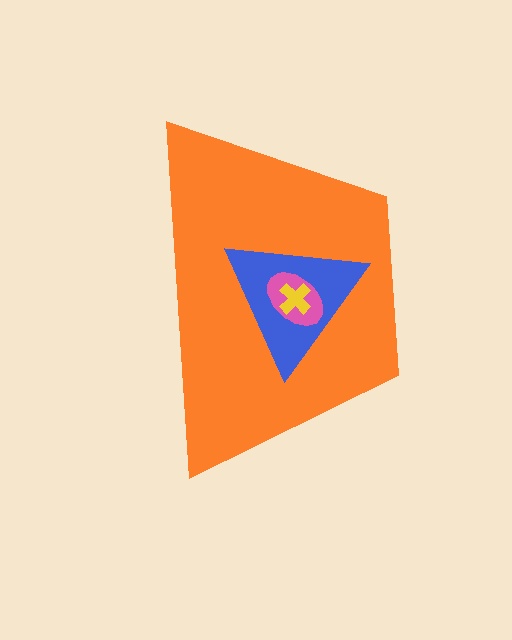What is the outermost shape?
The orange trapezoid.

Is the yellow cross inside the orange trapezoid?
Yes.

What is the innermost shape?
The yellow cross.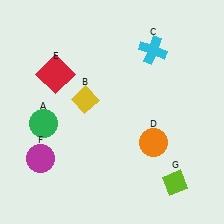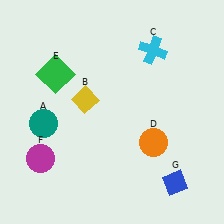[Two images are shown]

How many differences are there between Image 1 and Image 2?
There are 3 differences between the two images.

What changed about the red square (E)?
In Image 1, E is red. In Image 2, it changed to green.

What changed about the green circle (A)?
In Image 1, A is green. In Image 2, it changed to teal.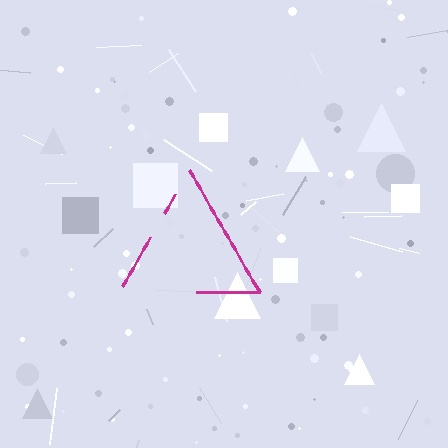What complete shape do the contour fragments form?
The contour fragments form a triangle.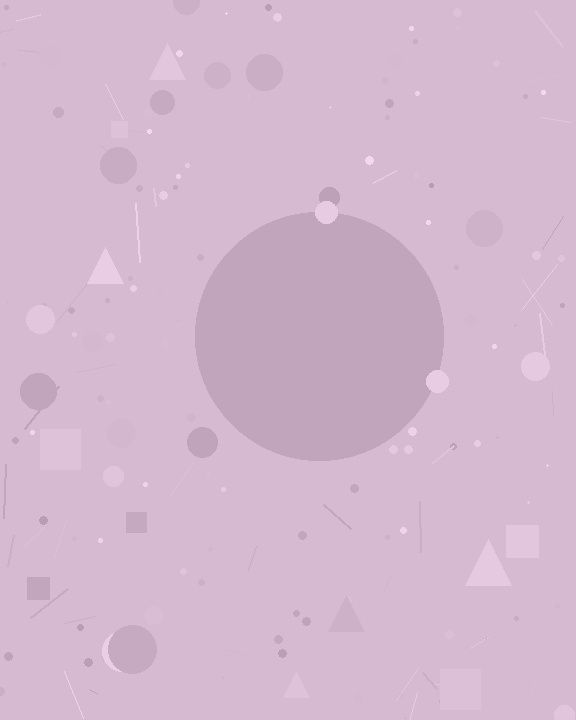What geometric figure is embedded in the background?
A circle is embedded in the background.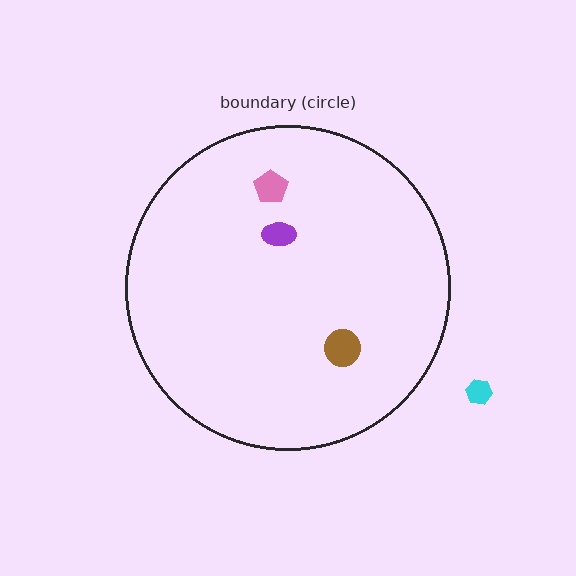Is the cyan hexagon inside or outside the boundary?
Outside.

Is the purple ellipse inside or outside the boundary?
Inside.